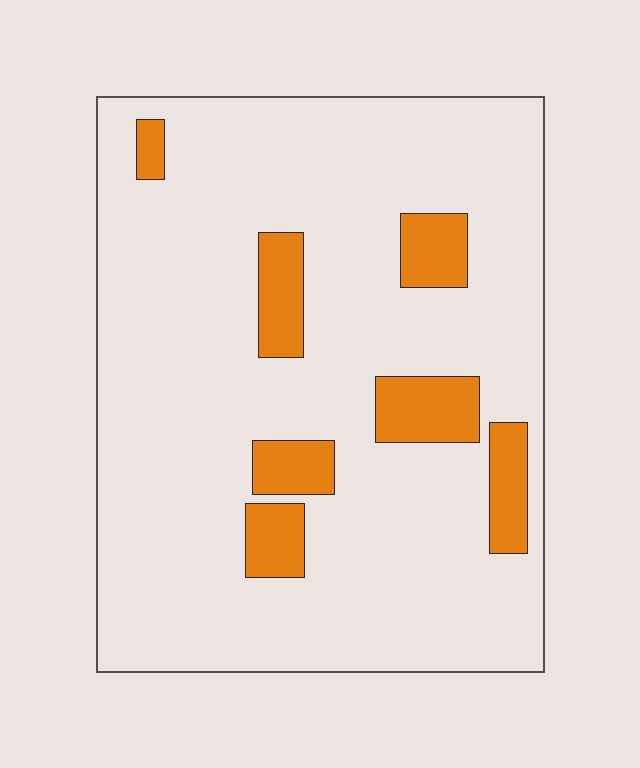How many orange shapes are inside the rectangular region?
7.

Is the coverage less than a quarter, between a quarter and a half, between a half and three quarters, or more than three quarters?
Less than a quarter.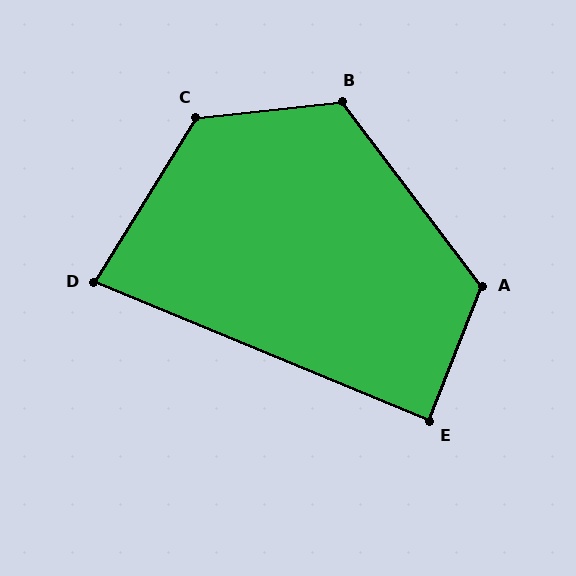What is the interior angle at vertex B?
Approximately 121 degrees (obtuse).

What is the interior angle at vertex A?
Approximately 122 degrees (obtuse).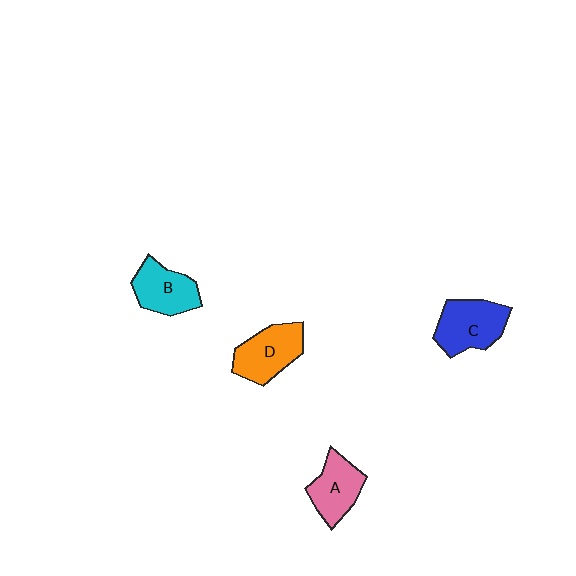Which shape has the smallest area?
Shape A (pink).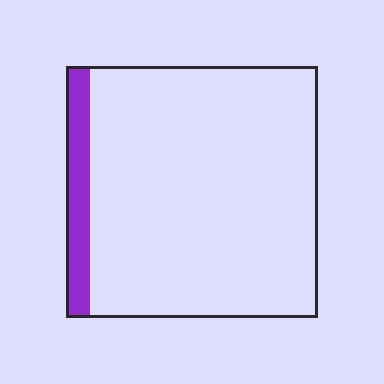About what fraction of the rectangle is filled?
About one tenth (1/10).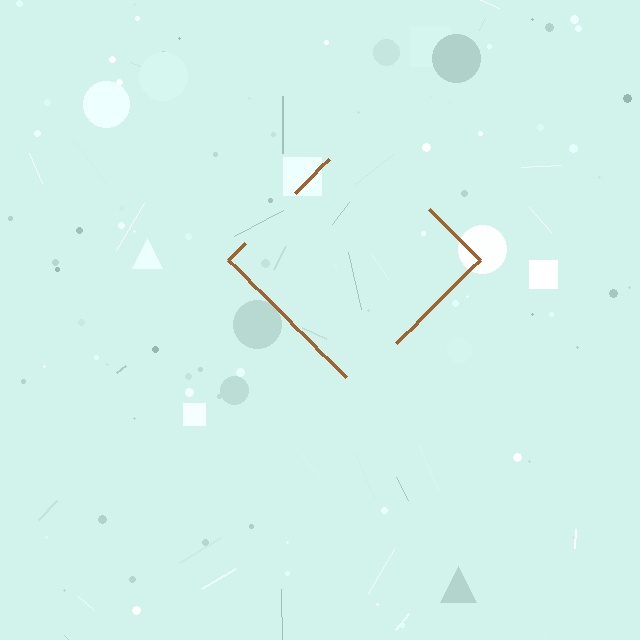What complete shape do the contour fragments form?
The contour fragments form a diamond.